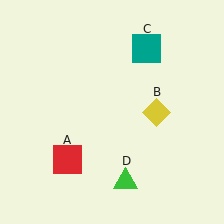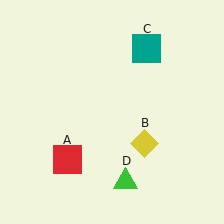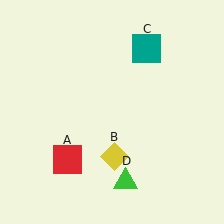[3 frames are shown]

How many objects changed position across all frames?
1 object changed position: yellow diamond (object B).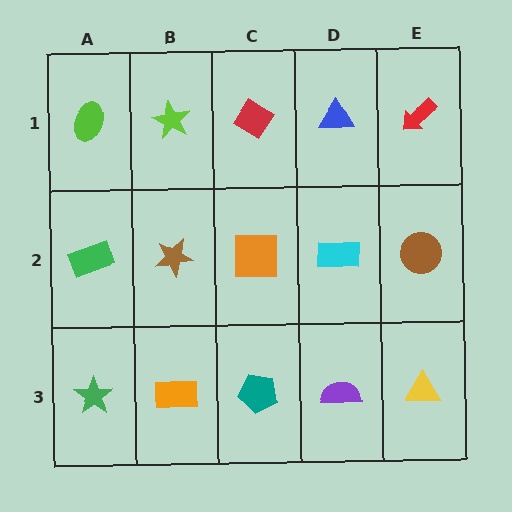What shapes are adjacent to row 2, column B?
A lime star (row 1, column B), an orange rectangle (row 3, column B), a green rectangle (row 2, column A), an orange square (row 2, column C).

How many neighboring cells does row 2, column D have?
4.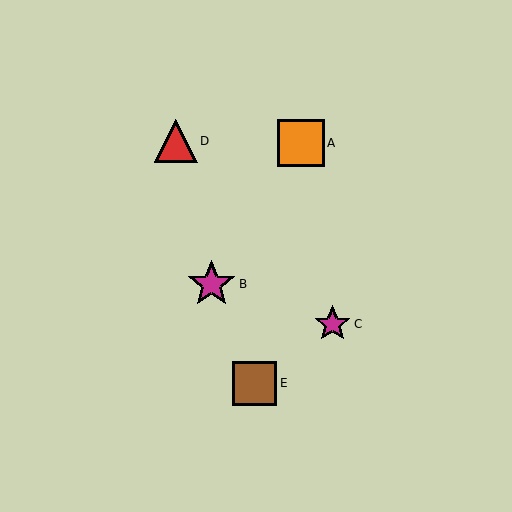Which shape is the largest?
The magenta star (labeled B) is the largest.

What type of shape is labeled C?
Shape C is a magenta star.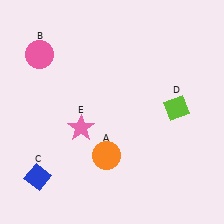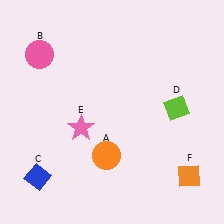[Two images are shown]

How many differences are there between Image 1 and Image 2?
There is 1 difference between the two images.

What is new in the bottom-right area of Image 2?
An orange diamond (F) was added in the bottom-right area of Image 2.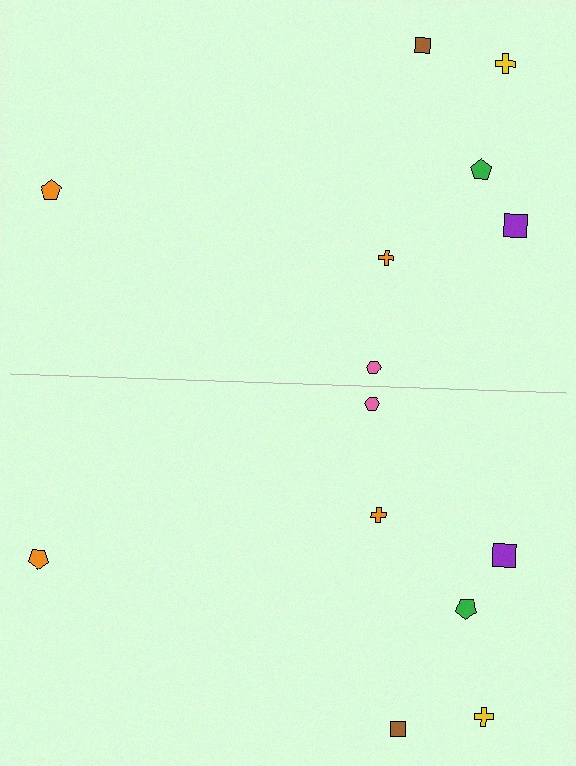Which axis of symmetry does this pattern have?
The pattern has a horizontal axis of symmetry running through the center of the image.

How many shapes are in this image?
There are 14 shapes in this image.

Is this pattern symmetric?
Yes, this pattern has bilateral (reflection) symmetry.